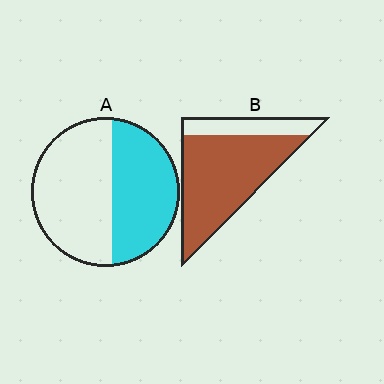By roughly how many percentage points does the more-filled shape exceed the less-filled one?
By roughly 35 percentage points (B over A).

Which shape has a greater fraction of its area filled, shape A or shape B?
Shape B.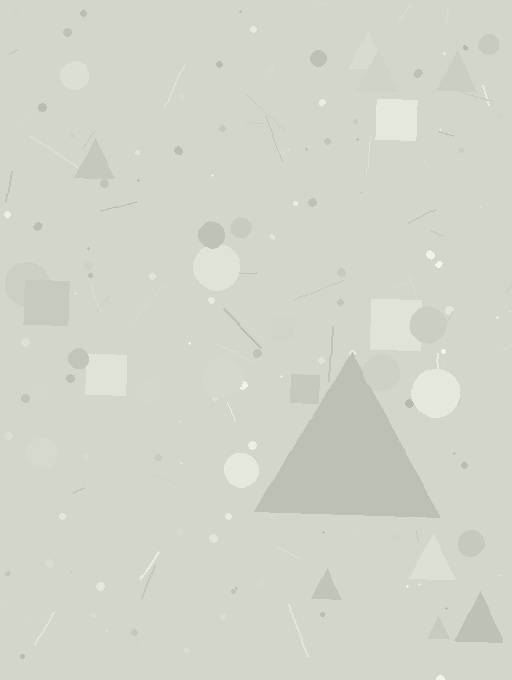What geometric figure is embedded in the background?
A triangle is embedded in the background.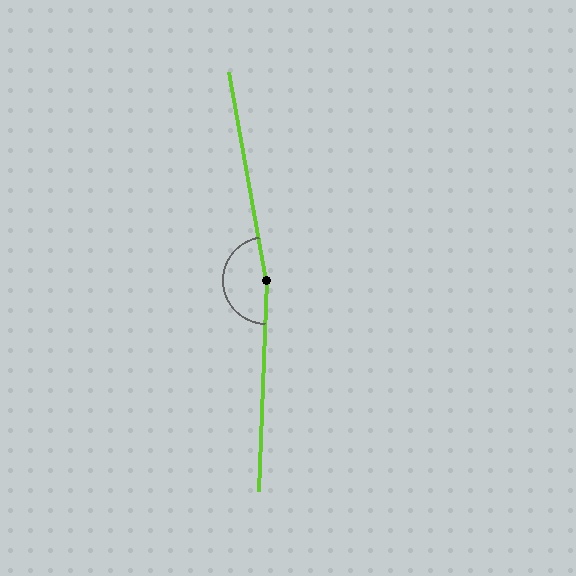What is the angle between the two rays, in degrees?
Approximately 168 degrees.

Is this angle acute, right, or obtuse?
It is obtuse.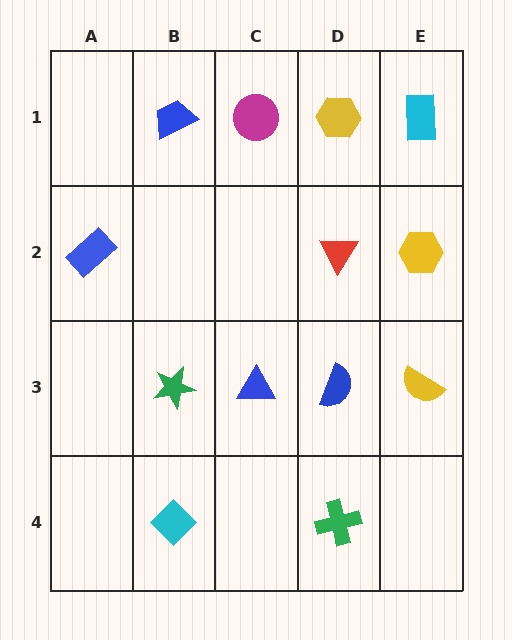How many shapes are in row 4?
2 shapes.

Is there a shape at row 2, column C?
No, that cell is empty.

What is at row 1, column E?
A cyan rectangle.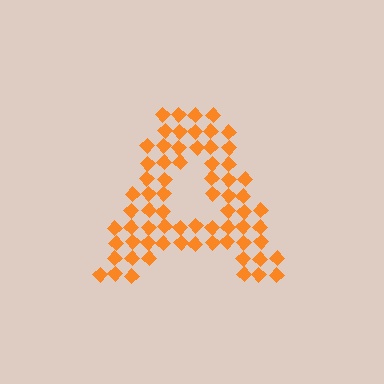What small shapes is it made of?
It is made of small diamonds.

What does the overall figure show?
The overall figure shows the letter A.